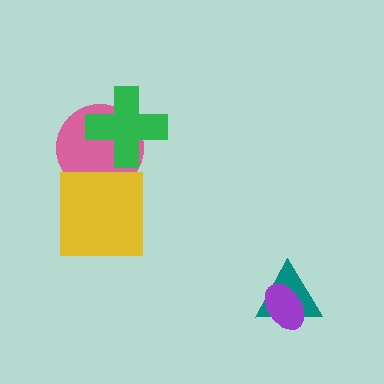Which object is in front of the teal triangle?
The purple ellipse is in front of the teal triangle.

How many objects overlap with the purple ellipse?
1 object overlaps with the purple ellipse.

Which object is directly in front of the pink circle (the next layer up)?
The green cross is directly in front of the pink circle.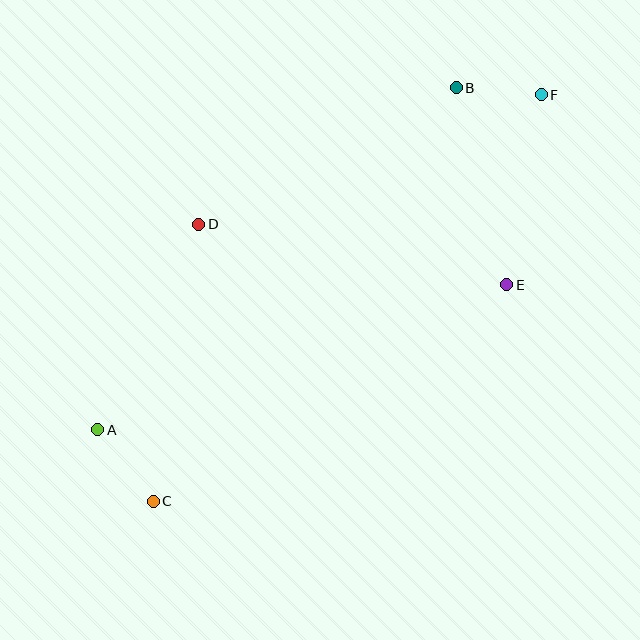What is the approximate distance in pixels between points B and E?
The distance between B and E is approximately 203 pixels.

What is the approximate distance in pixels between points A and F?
The distance between A and F is approximately 556 pixels.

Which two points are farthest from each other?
Points C and F are farthest from each other.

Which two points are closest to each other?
Points B and F are closest to each other.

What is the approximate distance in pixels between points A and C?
The distance between A and C is approximately 90 pixels.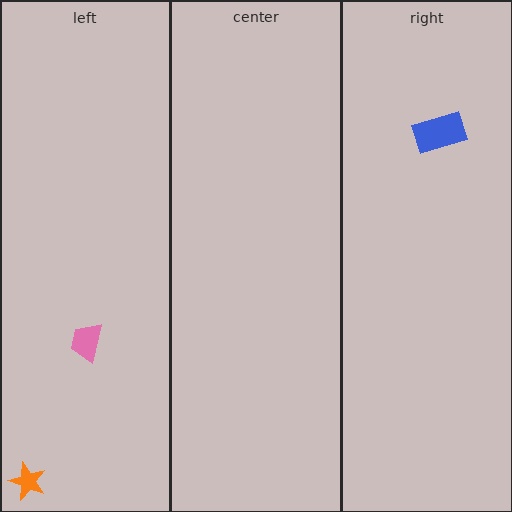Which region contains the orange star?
The left region.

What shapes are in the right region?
The blue rectangle.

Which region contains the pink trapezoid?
The left region.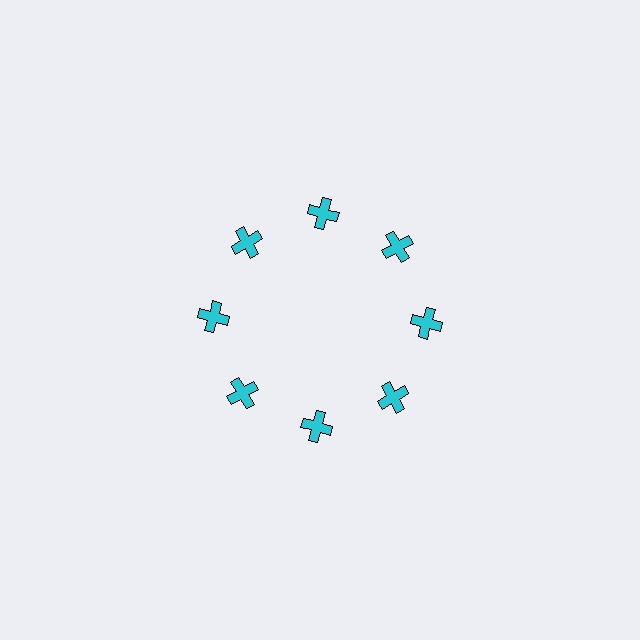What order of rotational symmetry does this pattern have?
This pattern has 8-fold rotational symmetry.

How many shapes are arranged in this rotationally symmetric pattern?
There are 8 shapes, arranged in 8 groups of 1.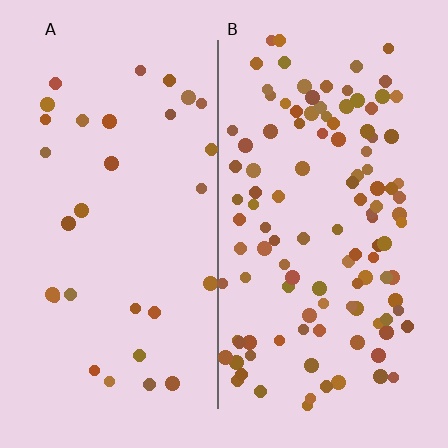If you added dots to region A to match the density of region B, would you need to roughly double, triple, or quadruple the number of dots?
Approximately quadruple.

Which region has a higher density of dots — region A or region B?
B (the right).